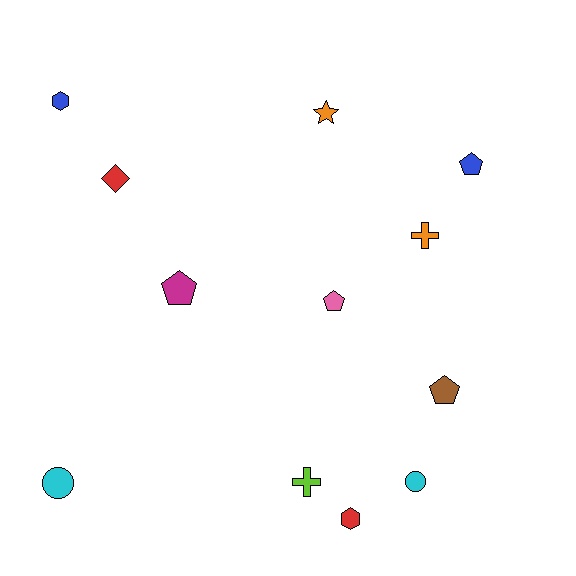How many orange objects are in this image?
There are 2 orange objects.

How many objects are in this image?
There are 12 objects.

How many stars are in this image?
There is 1 star.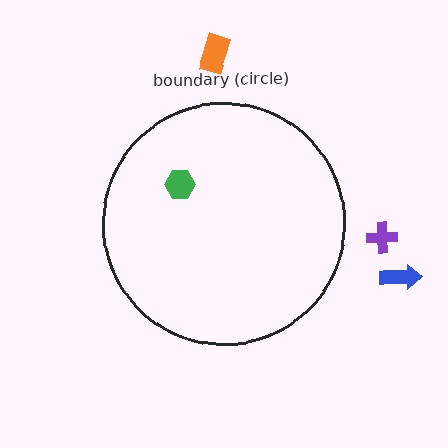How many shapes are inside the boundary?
1 inside, 3 outside.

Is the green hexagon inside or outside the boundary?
Inside.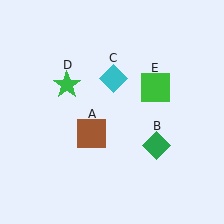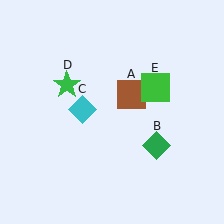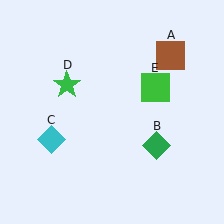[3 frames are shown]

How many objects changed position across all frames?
2 objects changed position: brown square (object A), cyan diamond (object C).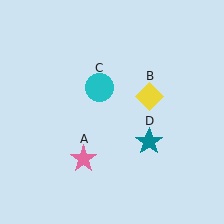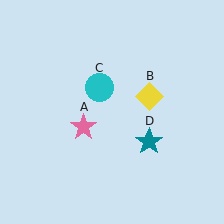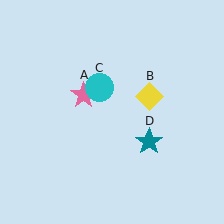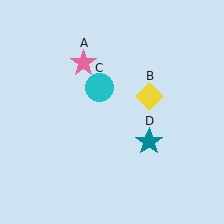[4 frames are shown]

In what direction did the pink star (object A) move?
The pink star (object A) moved up.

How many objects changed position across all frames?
1 object changed position: pink star (object A).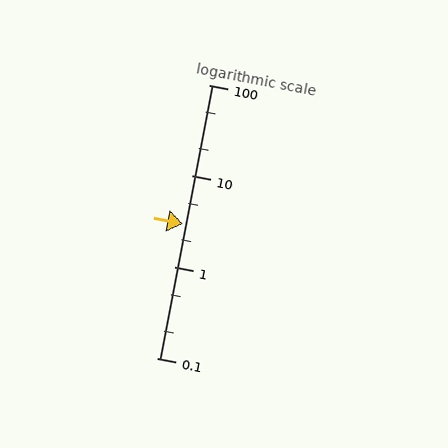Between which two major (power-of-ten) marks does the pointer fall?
The pointer is between 1 and 10.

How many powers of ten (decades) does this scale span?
The scale spans 3 decades, from 0.1 to 100.